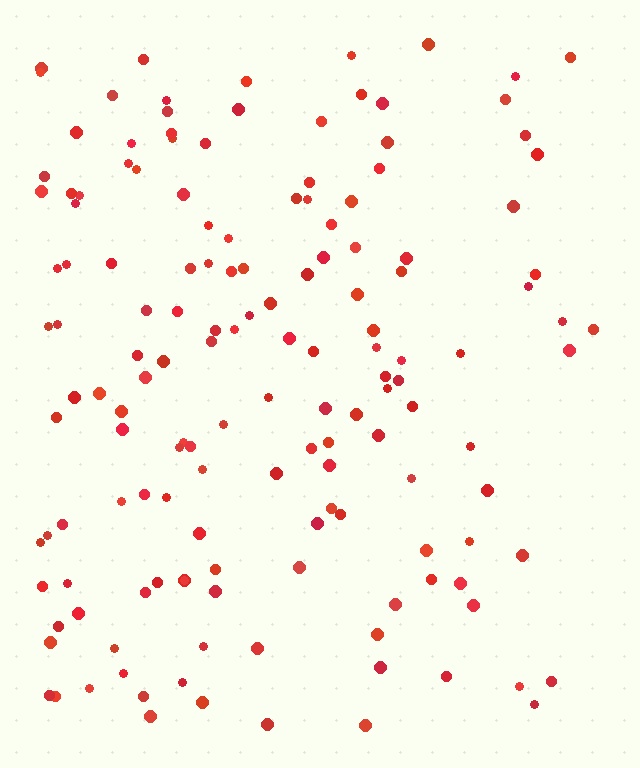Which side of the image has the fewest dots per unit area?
The right.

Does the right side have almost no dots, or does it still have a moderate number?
Still a moderate number, just noticeably fewer than the left.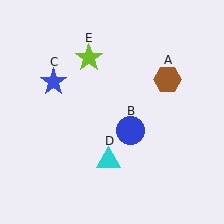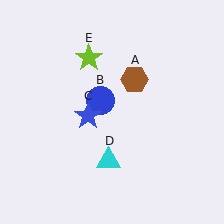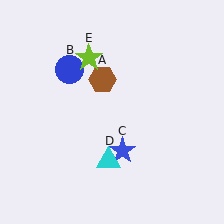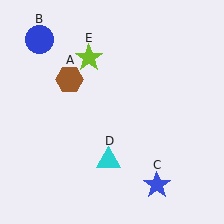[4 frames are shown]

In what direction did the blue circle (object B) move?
The blue circle (object B) moved up and to the left.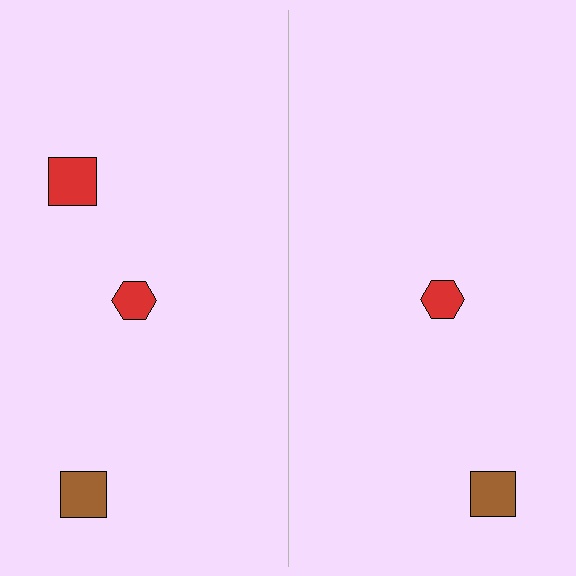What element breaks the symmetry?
A red square is missing from the right side.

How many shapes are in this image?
There are 5 shapes in this image.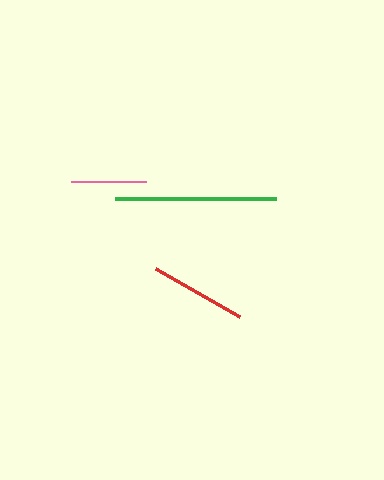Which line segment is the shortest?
The pink line is the shortest at approximately 75 pixels.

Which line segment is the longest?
The green line is the longest at approximately 160 pixels.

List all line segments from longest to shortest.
From longest to shortest: green, red, pink.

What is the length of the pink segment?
The pink segment is approximately 75 pixels long.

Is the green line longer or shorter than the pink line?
The green line is longer than the pink line.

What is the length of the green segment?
The green segment is approximately 160 pixels long.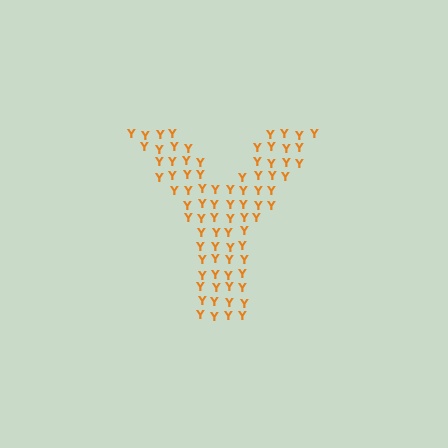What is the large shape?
The large shape is the letter Y.